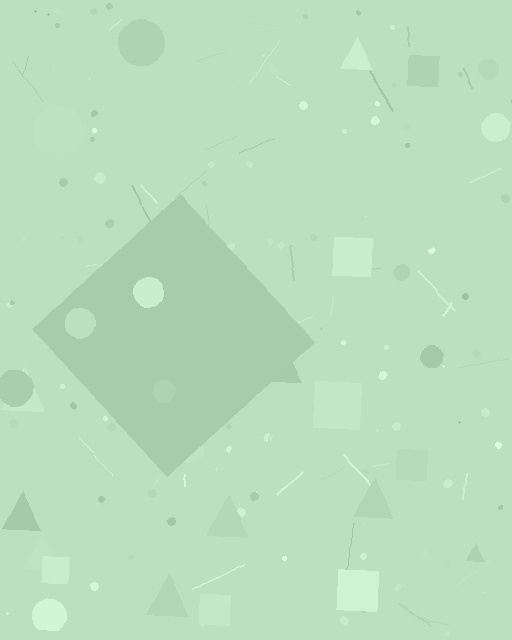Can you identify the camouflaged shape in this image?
The camouflaged shape is a diamond.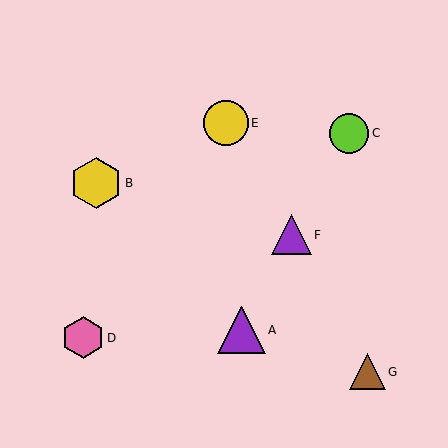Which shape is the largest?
The yellow hexagon (labeled B) is the largest.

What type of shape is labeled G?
Shape G is a brown triangle.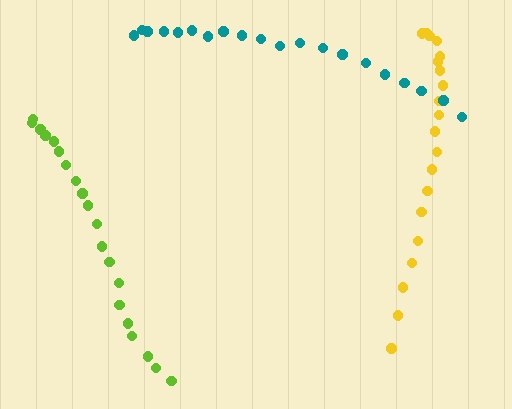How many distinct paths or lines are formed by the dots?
There are 3 distinct paths.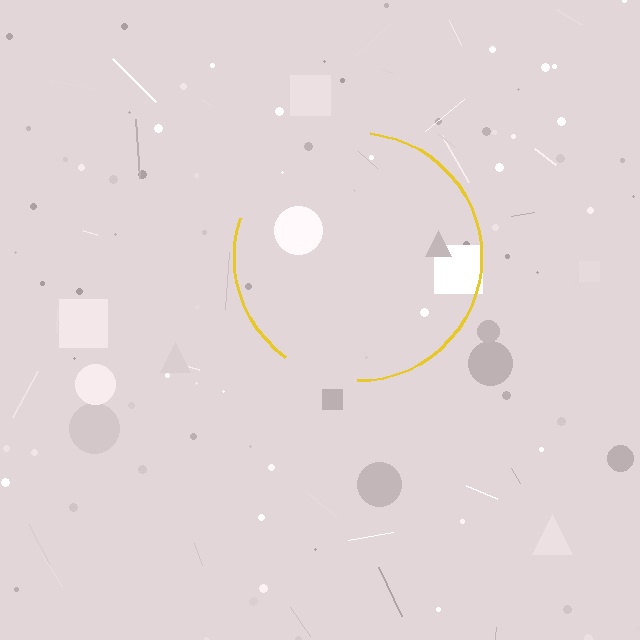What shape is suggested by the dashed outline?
The dashed outline suggests a circle.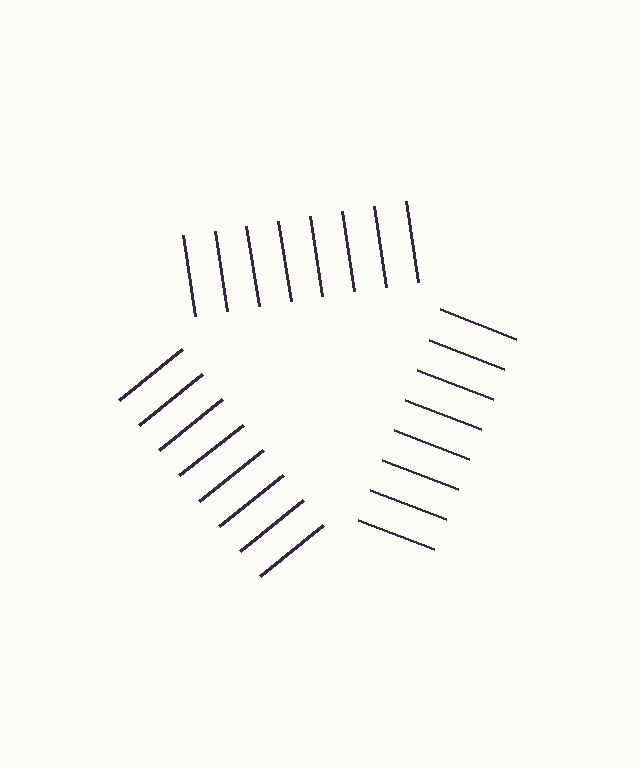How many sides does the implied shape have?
3 sides — the line-ends trace a triangle.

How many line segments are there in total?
24 — 8 along each of the 3 edges.